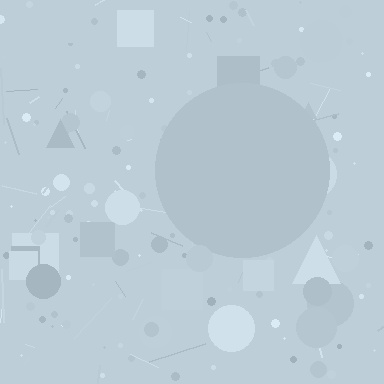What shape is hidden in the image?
A circle is hidden in the image.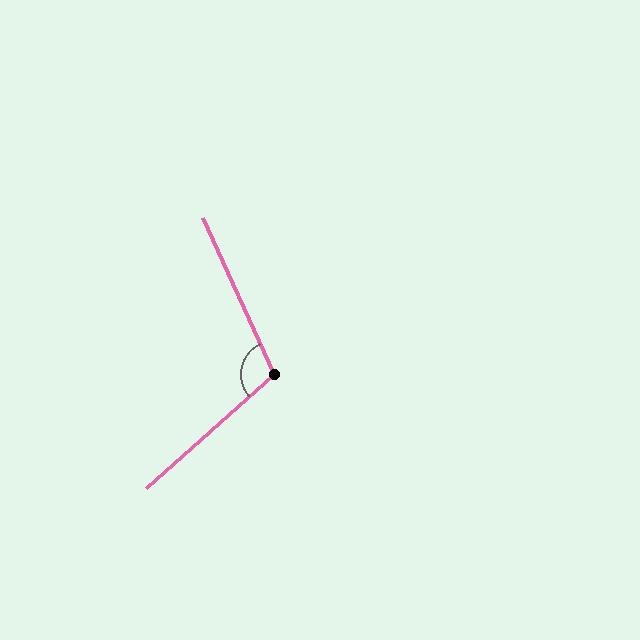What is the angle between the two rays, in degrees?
Approximately 107 degrees.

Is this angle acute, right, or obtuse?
It is obtuse.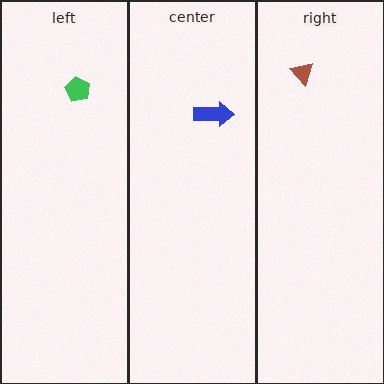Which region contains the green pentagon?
The left region.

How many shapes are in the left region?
1.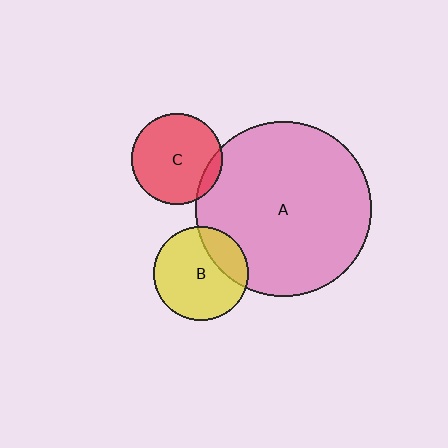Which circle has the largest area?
Circle A (pink).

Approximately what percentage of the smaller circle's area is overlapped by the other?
Approximately 25%.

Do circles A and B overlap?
Yes.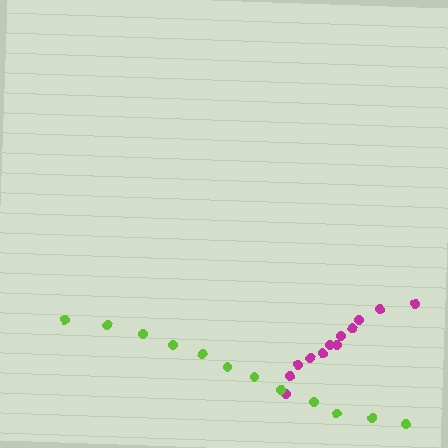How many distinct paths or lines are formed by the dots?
There are 2 distinct paths.